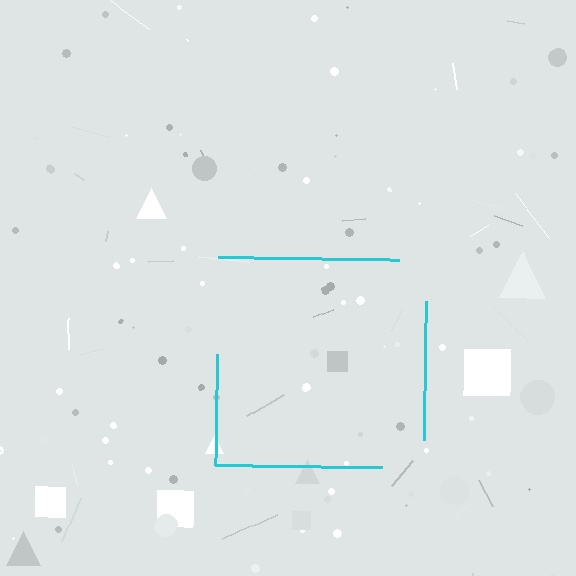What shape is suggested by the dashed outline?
The dashed outline suggests a square.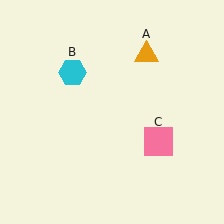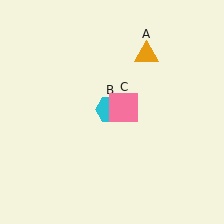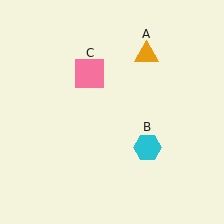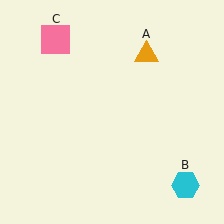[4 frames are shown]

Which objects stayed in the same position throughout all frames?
Orange triangle (object A) remained stationary.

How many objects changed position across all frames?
2 objects changed position: cyan hexagon (object B), pink square (object C).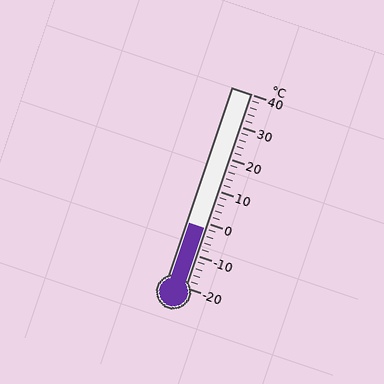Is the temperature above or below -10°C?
The temperature is above -10°C.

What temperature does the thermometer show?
The thermometer shows approximately -2°C.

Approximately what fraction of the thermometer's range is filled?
The thermometer is filled to approximately 30% of its range.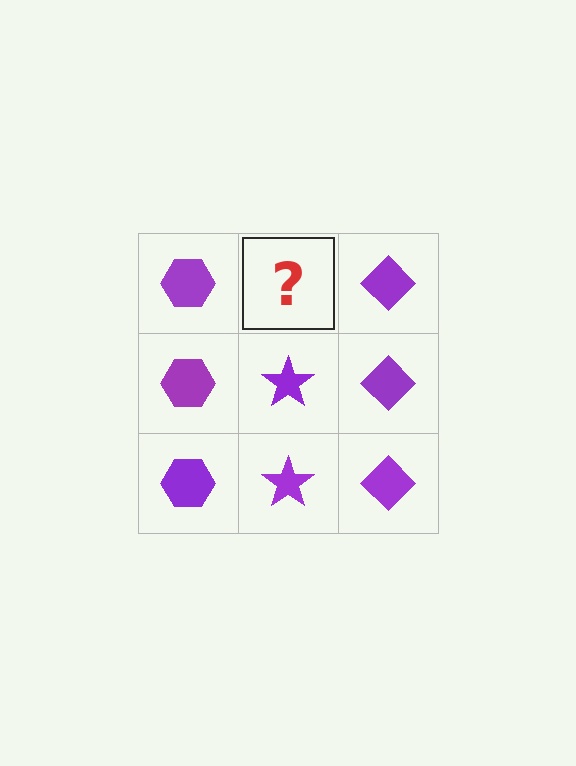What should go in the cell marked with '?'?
The missing cell should contain a purple star.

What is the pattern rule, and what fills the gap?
The rule is that each column has a consistent shape. The gap should be filled with a purple star.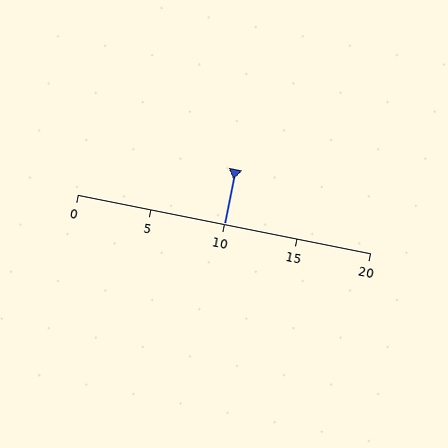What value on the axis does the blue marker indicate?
The marker indicates approximately 10.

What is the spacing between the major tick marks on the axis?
The major ticks are spaced 5 apart.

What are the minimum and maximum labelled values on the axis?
The axis runs from 0 to 20.